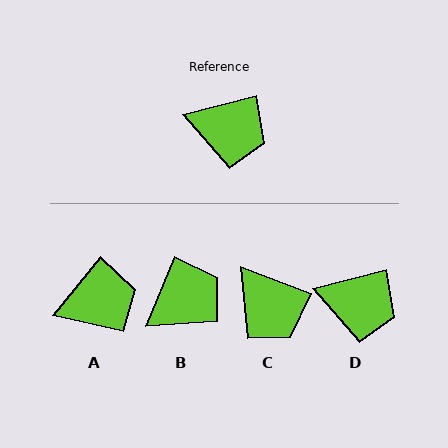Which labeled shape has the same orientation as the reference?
D.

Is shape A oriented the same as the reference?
No, it is off by about 37 degrees.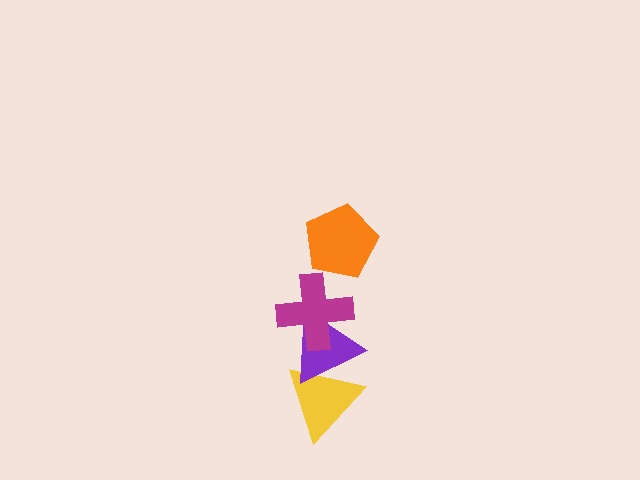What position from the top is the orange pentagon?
The orange pentagon is 1st from the top.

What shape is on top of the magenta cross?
The orange pentagon is on top of the magenta cross.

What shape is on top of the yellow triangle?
The purple triangle is on top of the yellow triangle.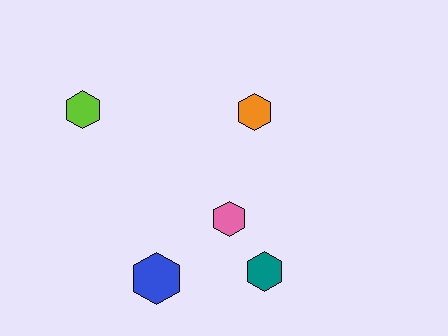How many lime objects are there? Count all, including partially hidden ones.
There is 1 lime object.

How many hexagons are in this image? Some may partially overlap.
There are 5 hexagons.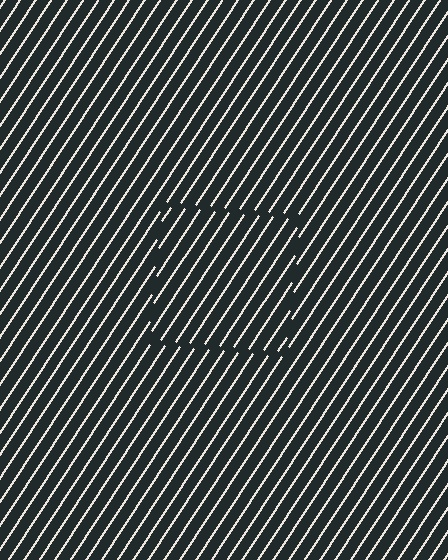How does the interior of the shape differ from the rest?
The interior of the shape contains the same grating, shifted by half a period — the contour is defined by the phase discontinuity where line-ends from the inner and outer gratings abut.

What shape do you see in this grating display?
An illusory square. The interior of the shape contains the same grating, shifted by half a period — the contour is defined by the phase discontinuity where line-ends from the inner and outer gratings abut.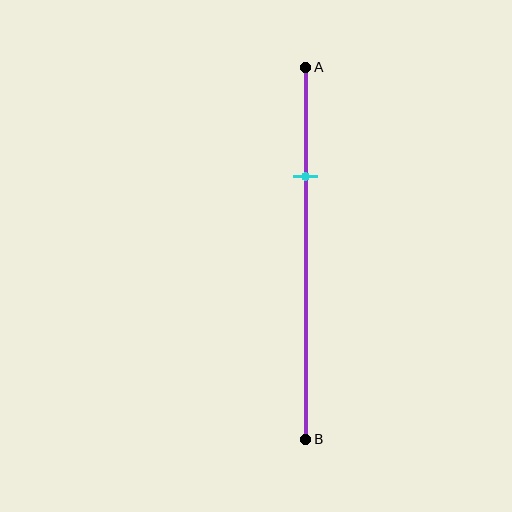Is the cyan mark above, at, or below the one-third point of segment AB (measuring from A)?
The cyan mark is above the one-third point of segment AB.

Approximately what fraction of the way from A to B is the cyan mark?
The cyan mark is approximately 30% of the way from A to B.